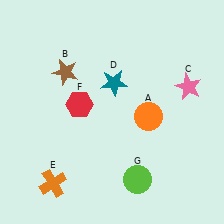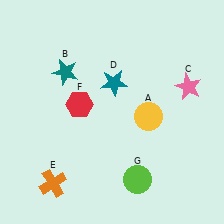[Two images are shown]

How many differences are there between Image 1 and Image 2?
There are 2 differences between the two images.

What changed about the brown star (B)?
In Image 1, B is brown. In Image 2, it changed to teal.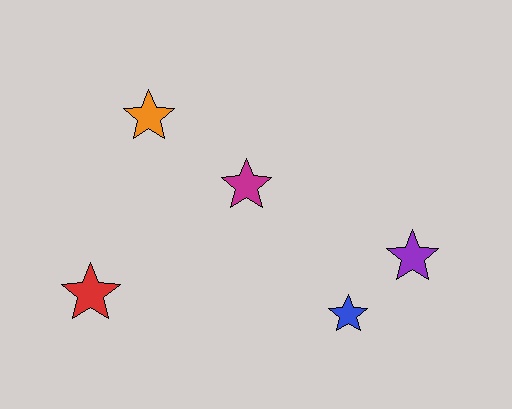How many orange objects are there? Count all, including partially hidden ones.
There is 1 orange object.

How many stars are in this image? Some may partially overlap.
There are 5 stars.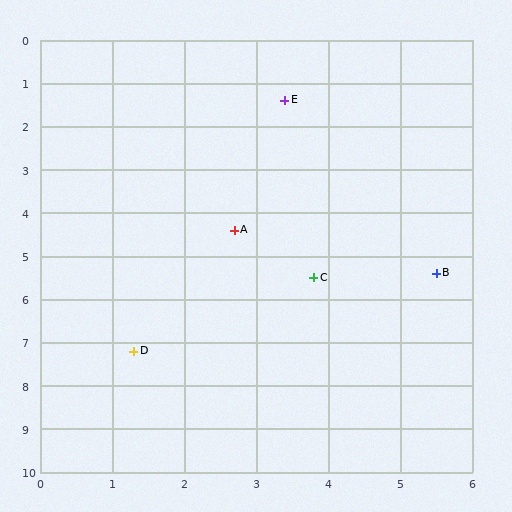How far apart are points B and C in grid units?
Points B and C are about 1.7 grid units apart.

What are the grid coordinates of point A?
Point A is at approximately (2.7, 4.4).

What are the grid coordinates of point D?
Point D is at approximately (1.3, 7.2).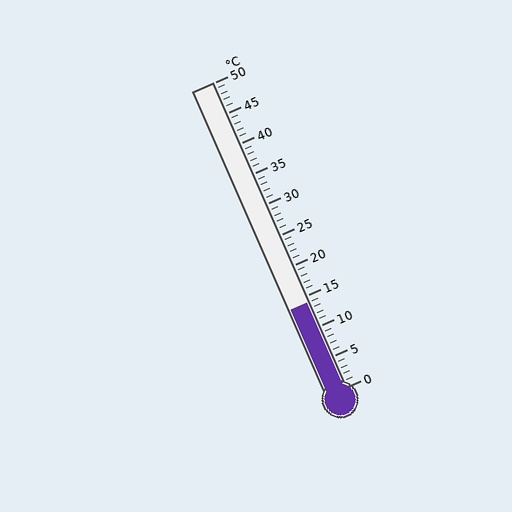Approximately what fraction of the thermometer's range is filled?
The thermometer is filled to approximately 30% of its range.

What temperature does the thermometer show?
The thermometer shows approximately 14°C.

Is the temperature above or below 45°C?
The temperature is below 45°C.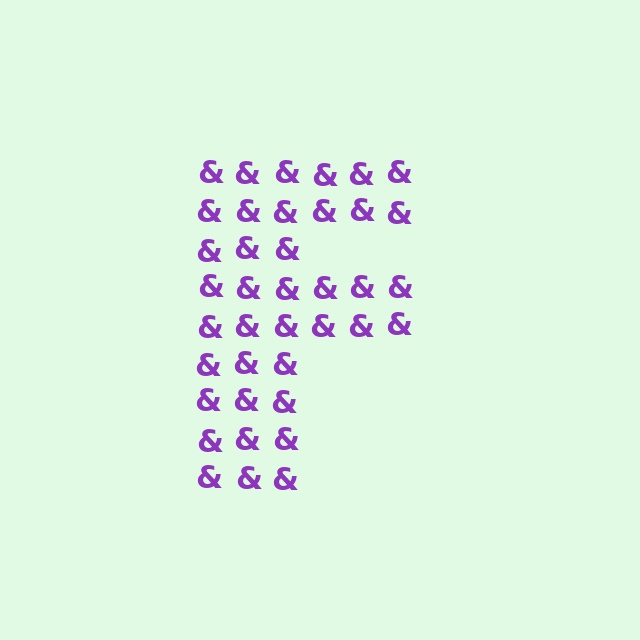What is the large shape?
The large shape is the letter F.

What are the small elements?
The small elements are ampersands.